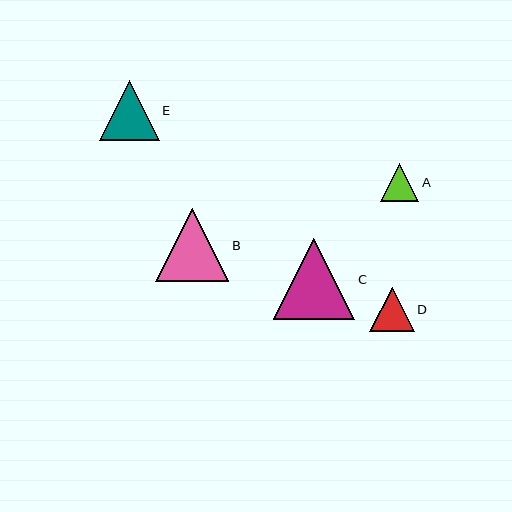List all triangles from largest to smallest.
From largest to smallest: C, B, E, D, A.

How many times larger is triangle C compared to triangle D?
Triangle C is approximately 1.8 times the size of triangle D.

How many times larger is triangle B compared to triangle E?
Triangle B is approximately 1.2 times the size of triangle E.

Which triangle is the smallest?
Triangle A is the smallest with a size of approximately 38 pixels.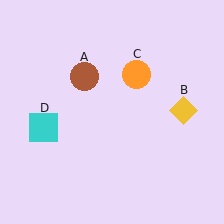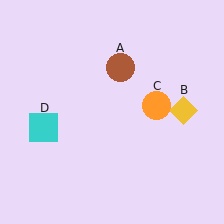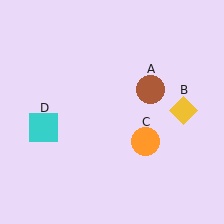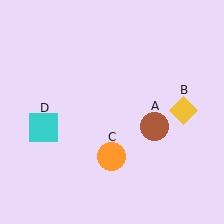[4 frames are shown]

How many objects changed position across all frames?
2 objects changed position: brown circle (object A), orange circle (object C).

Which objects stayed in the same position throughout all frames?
Yellow diamond (object B) and cyan square (object D) remained stationary.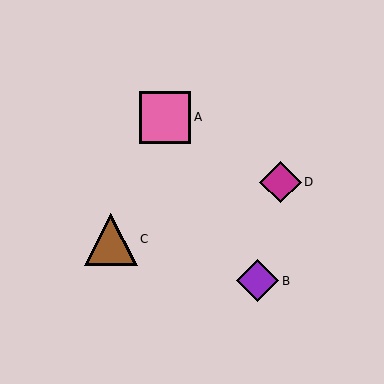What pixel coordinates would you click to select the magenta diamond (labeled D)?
Click at (280, 182) to select the magenta diamond D.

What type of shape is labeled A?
Shape A is a pink square.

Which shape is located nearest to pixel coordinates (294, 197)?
The magenta diamond (labeled D) at (280, 182) is nearest to that location.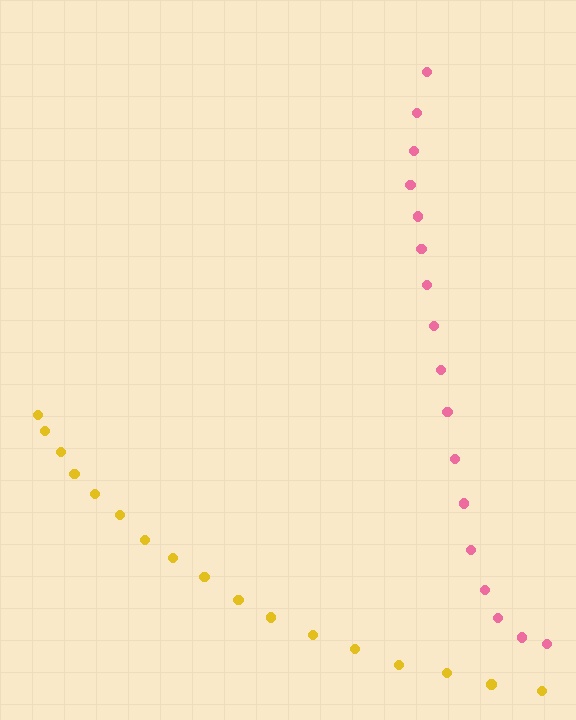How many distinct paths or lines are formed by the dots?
There are 2 distinct paths.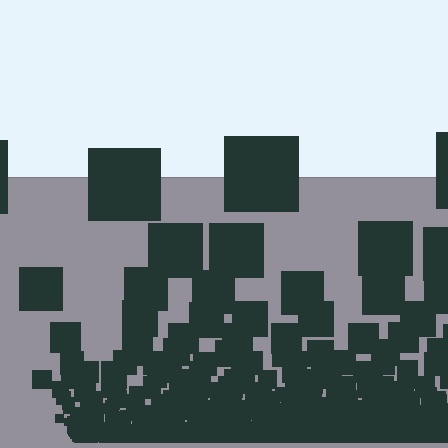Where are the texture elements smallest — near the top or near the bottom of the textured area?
Near the bottom.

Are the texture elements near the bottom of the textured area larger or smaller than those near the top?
Smaller. The gradient is inverted — elements near the bottom are smaller and denser.